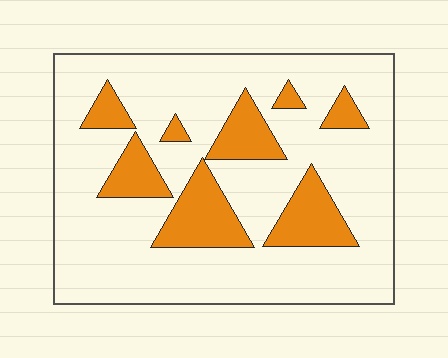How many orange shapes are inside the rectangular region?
8.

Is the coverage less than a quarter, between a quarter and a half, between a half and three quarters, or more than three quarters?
Less than a quarter.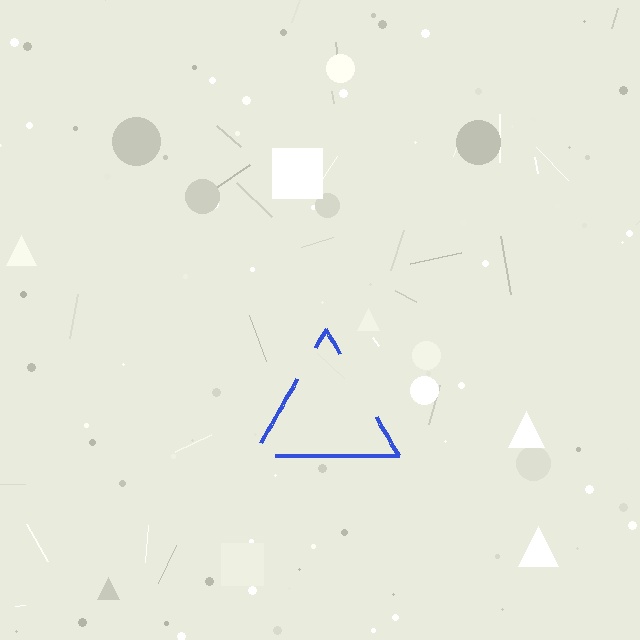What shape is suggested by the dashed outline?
The dashed outline suggests a triangle.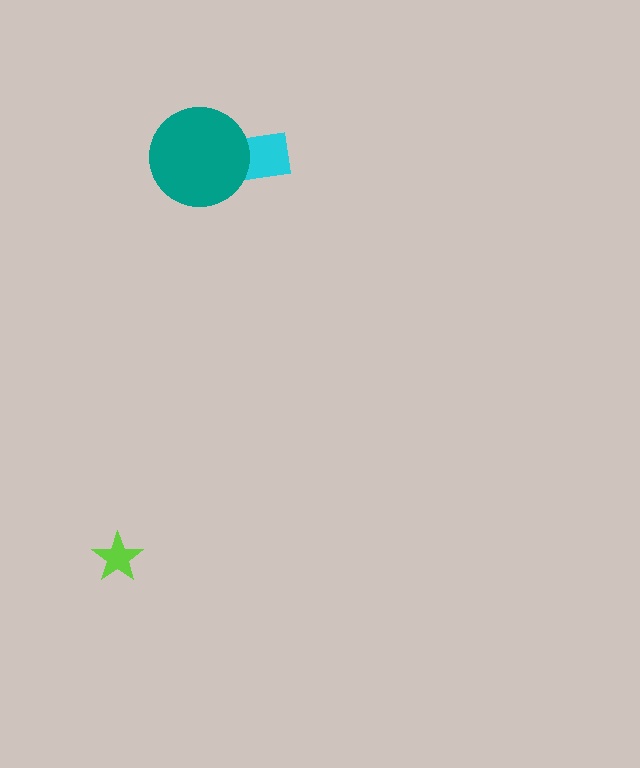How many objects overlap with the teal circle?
1 object overlaps with the teal circle.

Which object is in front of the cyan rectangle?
The teal circle is in front of the cyan rectangle.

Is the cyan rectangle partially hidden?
Yes, it is partially covered by another shape.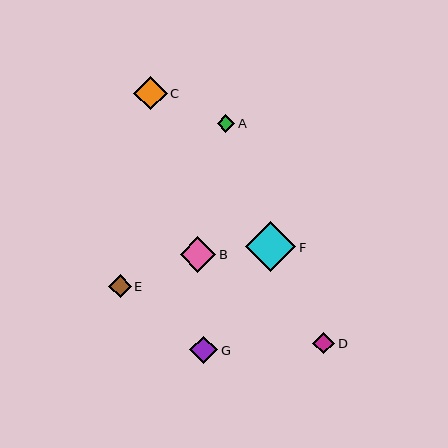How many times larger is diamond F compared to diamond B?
Diamond F is approximately 1.4 times the size of diamond B.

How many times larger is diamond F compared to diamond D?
Diamond F is approximately 2.3 times the size of diamond D.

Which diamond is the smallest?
Diamond A is the smallest with a size of approximately 17 pixels.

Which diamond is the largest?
Diamond F is the largest with a size of approximately 50 pixels.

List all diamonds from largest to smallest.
From largest to smallest: F, B, C, G, E, D, A.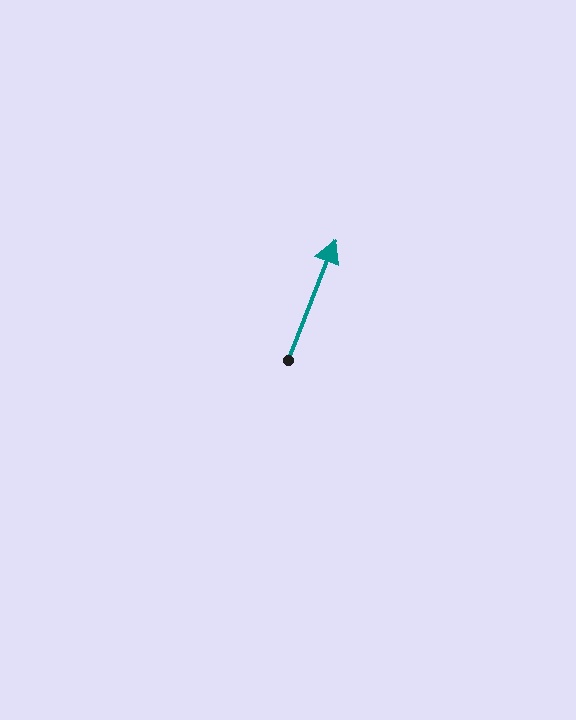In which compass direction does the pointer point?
North.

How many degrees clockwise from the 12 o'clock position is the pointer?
Approximately 21 degrees.